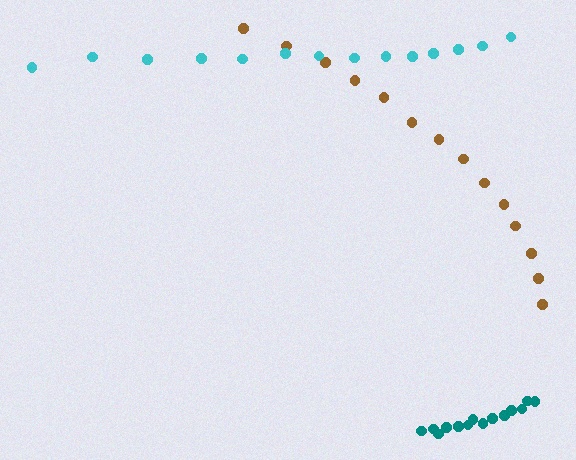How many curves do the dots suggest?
There are 3 distinct paths.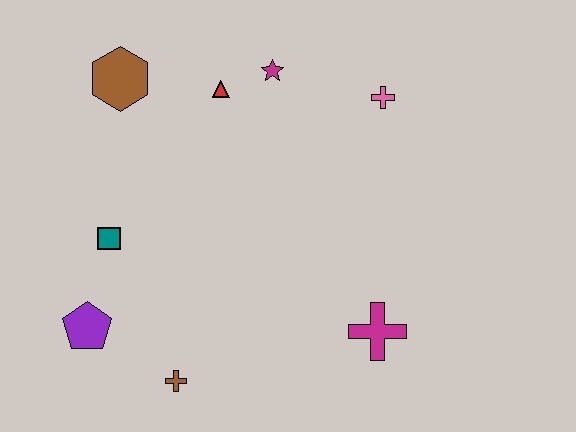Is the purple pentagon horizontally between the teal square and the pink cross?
No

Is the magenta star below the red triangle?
No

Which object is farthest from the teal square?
The pink cross is farthest from the teal square.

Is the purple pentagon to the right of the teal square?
No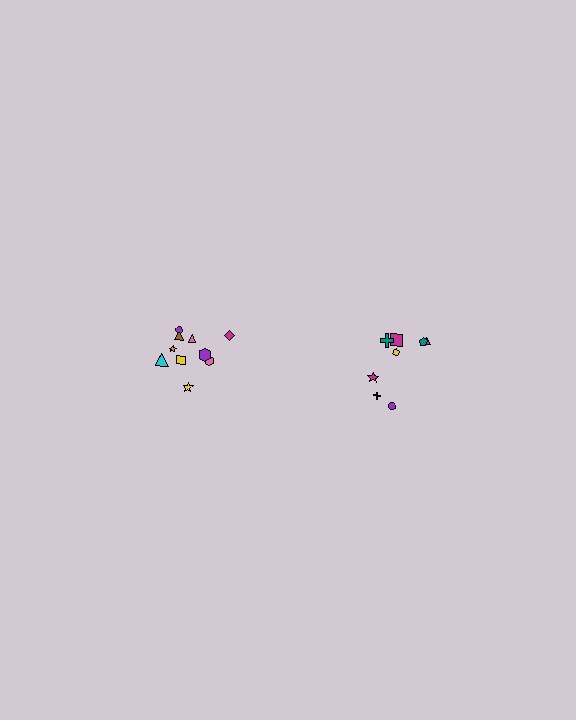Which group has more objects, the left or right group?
The left group.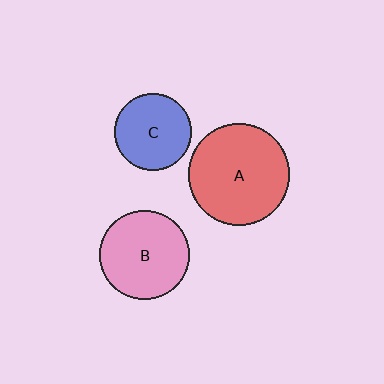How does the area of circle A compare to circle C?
Approximately 1.7 times.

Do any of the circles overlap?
No, none of the circles overlap.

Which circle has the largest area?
Circle A (red).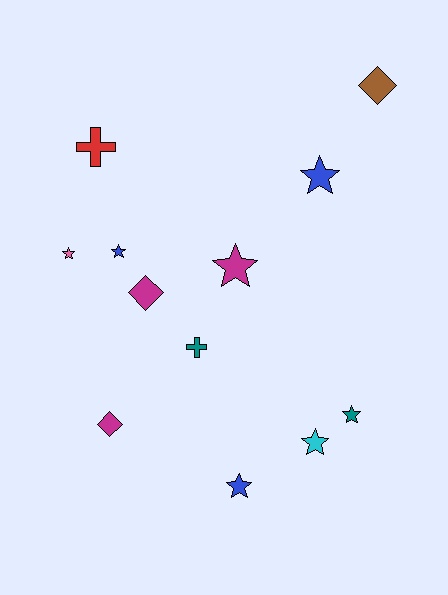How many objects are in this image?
There are 12 objects.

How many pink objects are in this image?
There is 1 pink object.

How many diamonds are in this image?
There are 3 diamonds.